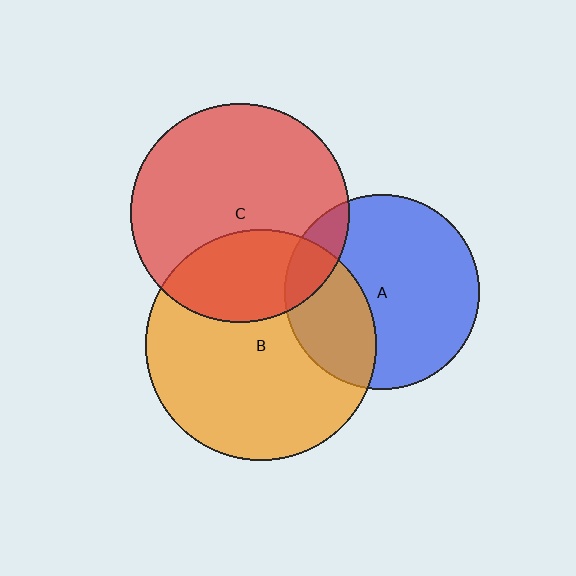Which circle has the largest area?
Circle B (orange).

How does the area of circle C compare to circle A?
Approximately 1.3 times.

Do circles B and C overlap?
Yes.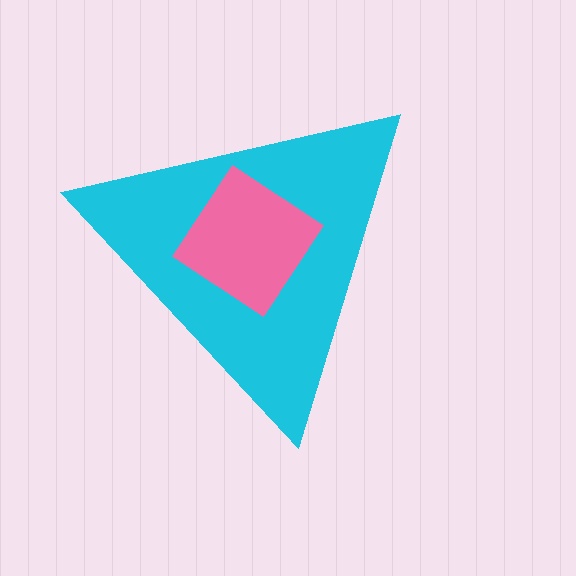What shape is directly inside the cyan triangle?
The pink diamond.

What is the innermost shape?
The pink diamond.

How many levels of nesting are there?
2.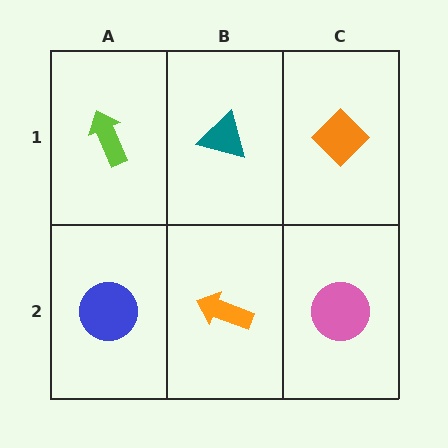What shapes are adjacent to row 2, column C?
An orange diamond (row 1, column C), an orange arrow (row 2, column B).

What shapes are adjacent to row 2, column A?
A lime arrow (row 1, column A), an orange arrow (row 2, column B).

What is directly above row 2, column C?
An orange diamond.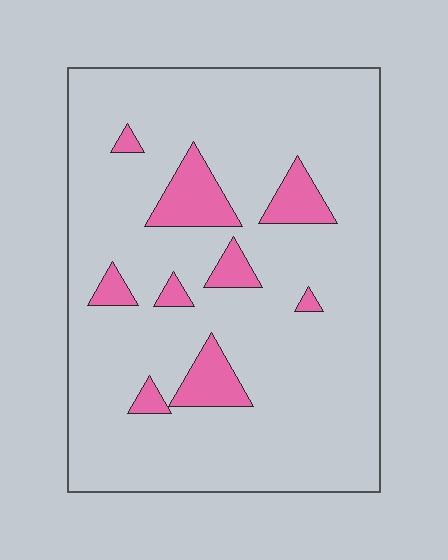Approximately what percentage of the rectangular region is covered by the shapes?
Approximately 10%.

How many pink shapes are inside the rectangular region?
9.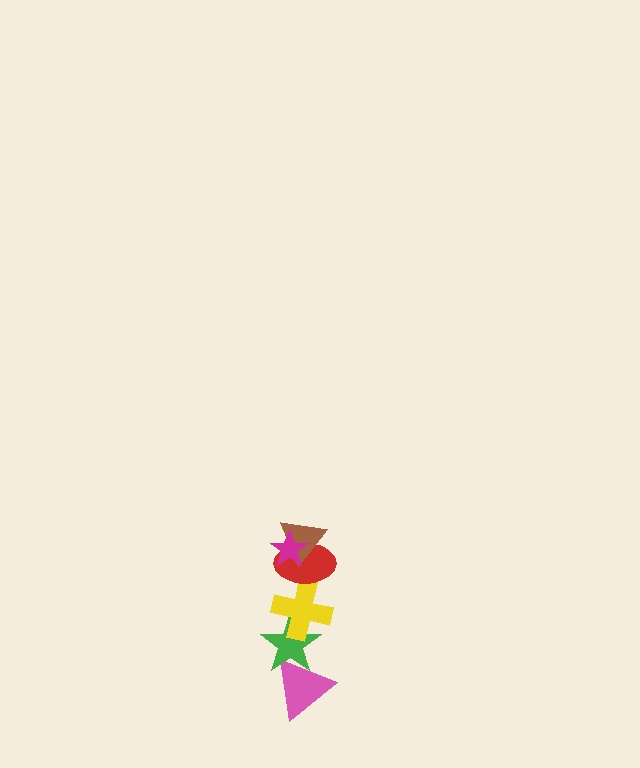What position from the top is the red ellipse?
The red ellipse is 3rd from the top.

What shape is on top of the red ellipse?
The brown triangle is on top of the red ellipse.